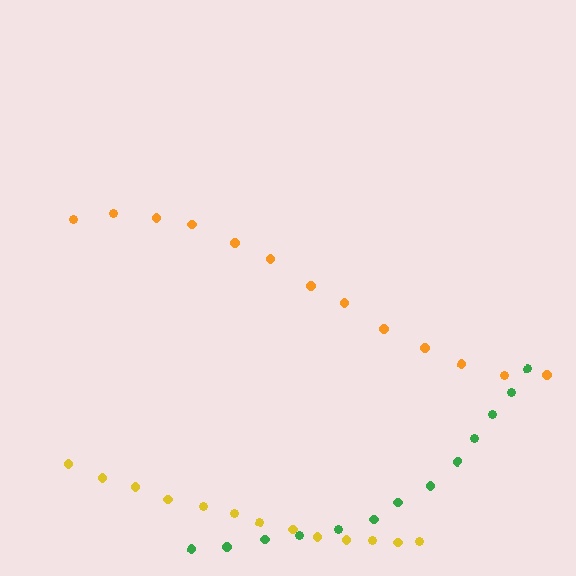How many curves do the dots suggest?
There are 3 distinct paths.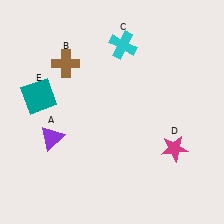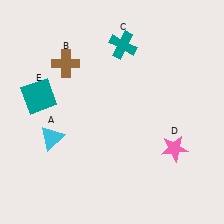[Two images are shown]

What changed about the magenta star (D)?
In Image 1, D is magenta. In Image 2, it changed to pink.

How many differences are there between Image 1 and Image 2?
There are 3 differences between the two images.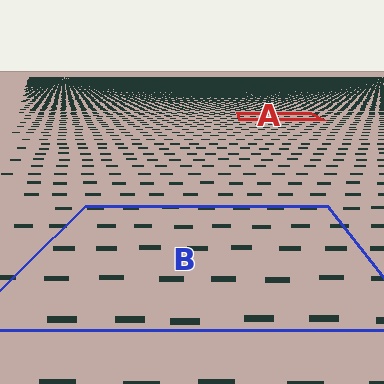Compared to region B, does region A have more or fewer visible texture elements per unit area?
Region A has more texture elements per unit area — they are packed more densely because it is farther away.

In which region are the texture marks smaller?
The texture marks are smaller in region A, because it is farther away.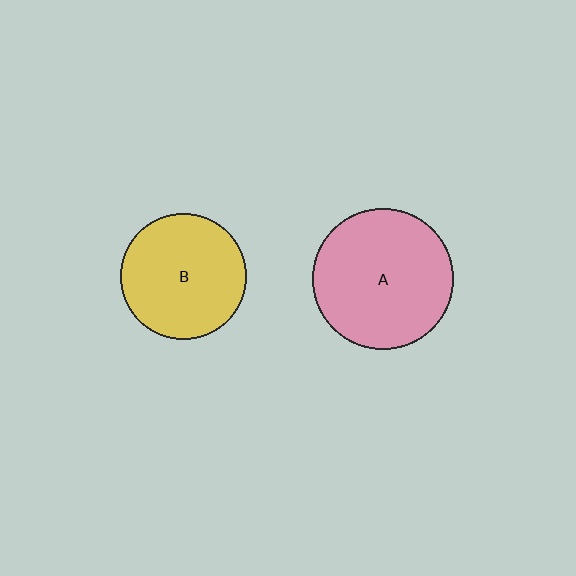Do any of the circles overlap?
No, none of the circles overlap.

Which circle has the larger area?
Circle A (pink).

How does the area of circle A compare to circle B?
Approximately 1.3 times.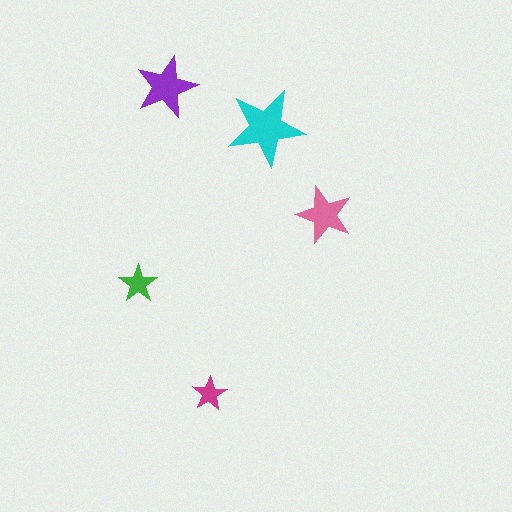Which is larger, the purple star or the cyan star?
The cyan one.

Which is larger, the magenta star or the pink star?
The pink one.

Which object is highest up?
The purple star is topmost.